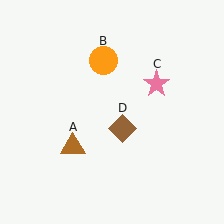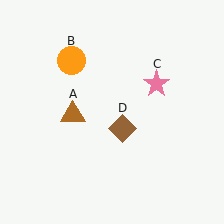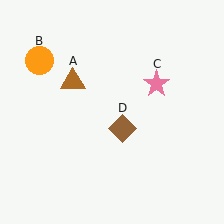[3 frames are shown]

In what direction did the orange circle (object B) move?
The orange circle (object B) moved left.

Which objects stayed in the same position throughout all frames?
Pink star (object C) and brown diamond (object D) remained stationary.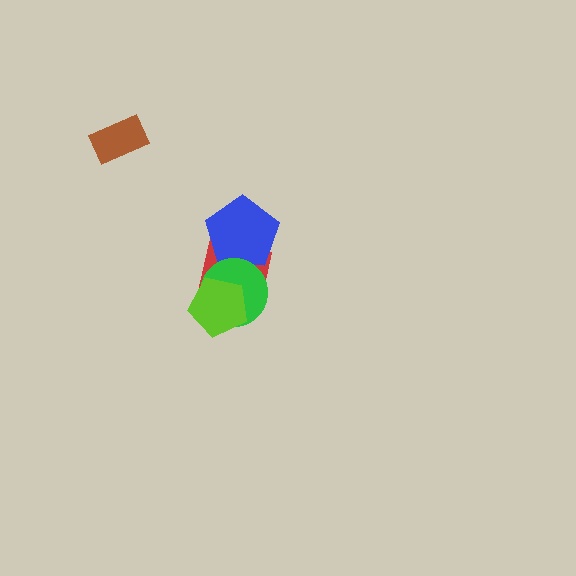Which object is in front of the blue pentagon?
The green circle is in front of the blue pentagon.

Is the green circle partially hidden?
Yes, it is partially covered by another shape.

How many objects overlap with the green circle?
3 objects overlap with the green circle.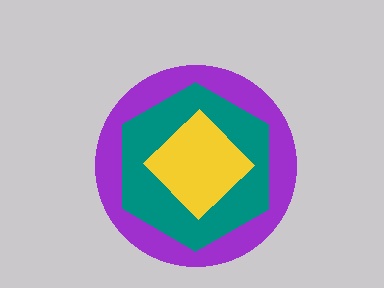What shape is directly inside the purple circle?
The teal hexagon.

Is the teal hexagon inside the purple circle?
Yes.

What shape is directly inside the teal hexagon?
The yellow diamond.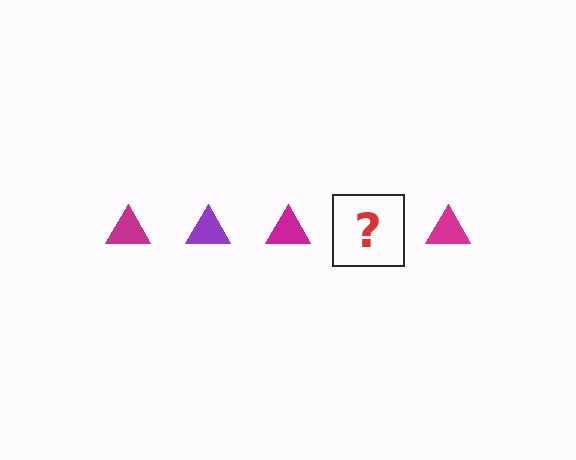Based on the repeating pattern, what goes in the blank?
The blank should be a purple triangle.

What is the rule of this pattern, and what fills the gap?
The rule is that the pattern cycles through magenta, purple triangles. The gap should be filled with a purple triangle.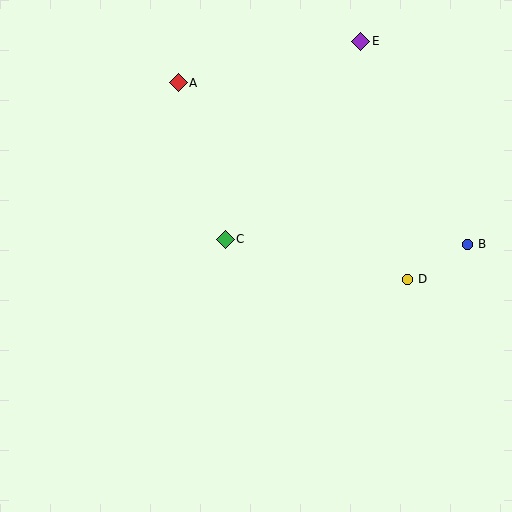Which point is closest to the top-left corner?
Point A is closest to the top-left corner.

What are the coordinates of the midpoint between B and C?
The midpoint between B and C is at (346, 242).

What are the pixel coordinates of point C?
Point C is at (225, 239).